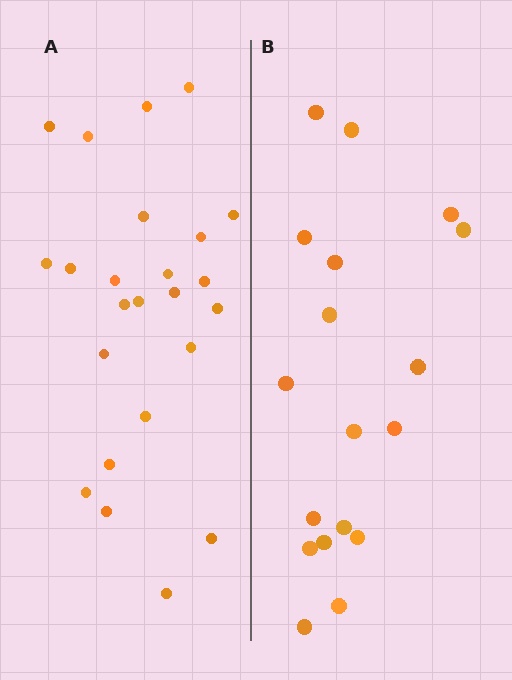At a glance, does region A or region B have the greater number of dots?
Region A (the left region) has more dots.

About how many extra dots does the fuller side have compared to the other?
Region A has about 6 more dots than region B.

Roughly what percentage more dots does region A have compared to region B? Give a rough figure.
About 35% more.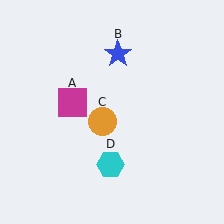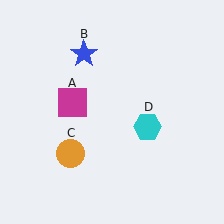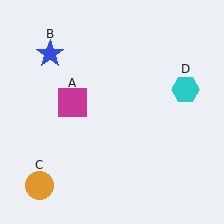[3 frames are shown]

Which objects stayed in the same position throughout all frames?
Magenta square (object A) remained stationary.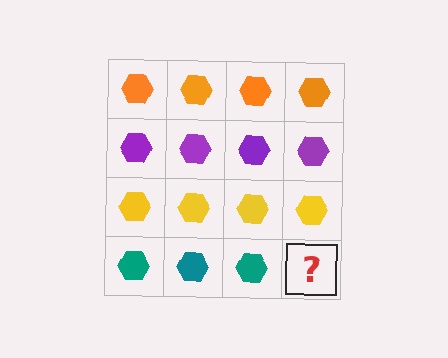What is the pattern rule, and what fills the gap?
The rule is that each row has a consistent color. The gap should be filled with a teal hexagon.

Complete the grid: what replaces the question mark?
The question mark should be replaced with a teal hexagon.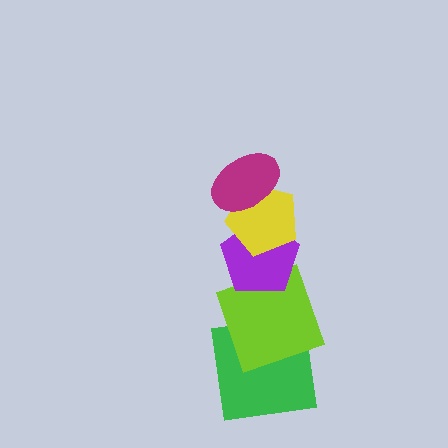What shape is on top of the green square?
The lime square is on top of the green square.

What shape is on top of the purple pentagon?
The yellow pentagon is on top of the purple pentagon.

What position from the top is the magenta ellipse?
The magenta ellipse is 1st from the top.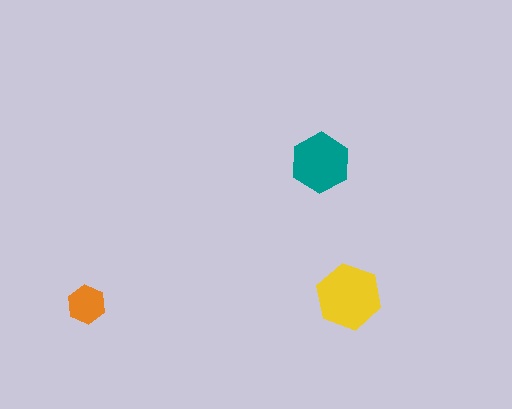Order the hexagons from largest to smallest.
the yellow one, the teal one, the orange one.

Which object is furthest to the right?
The yellow hexagon is rightmost.